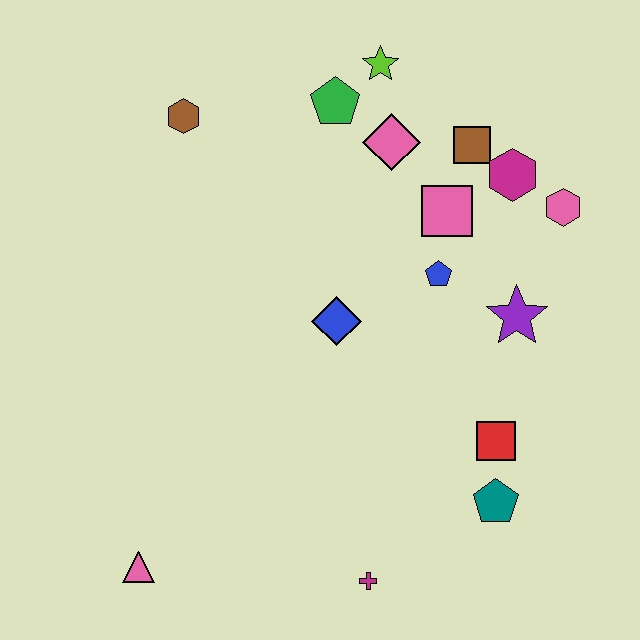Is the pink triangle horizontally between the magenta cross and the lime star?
No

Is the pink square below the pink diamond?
Yes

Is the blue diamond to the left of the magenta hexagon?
Yes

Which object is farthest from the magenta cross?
The lime star is farthest from the magenta cross.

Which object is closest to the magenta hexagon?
The brown square is closest to the magenta hexagon.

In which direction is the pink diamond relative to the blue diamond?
The pink diamond is above the blue diamond.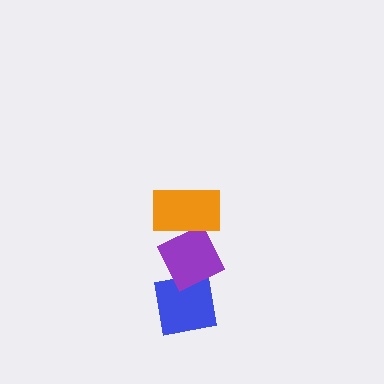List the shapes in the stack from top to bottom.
From top to bottom: the orange rectangle, the purple diamond, the blue square.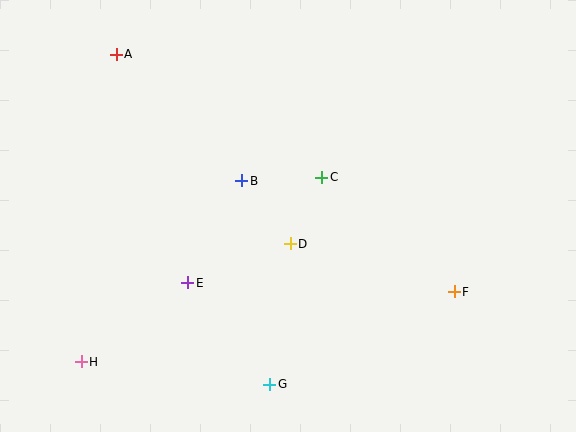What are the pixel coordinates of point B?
Point B is at (242, 181).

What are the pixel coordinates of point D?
Point D is at (290, 244).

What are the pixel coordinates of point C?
Point C is at (322, 177).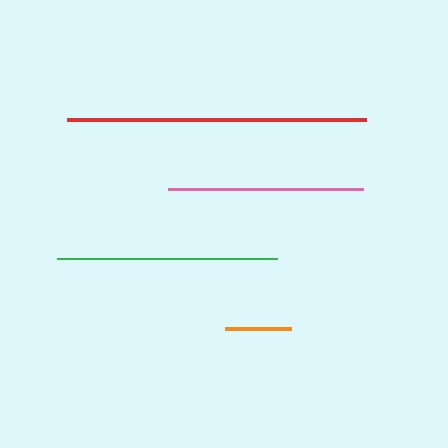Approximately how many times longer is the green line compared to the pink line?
The green line is approximately 1.1 times the length of the pink line.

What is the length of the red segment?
The red segment is approximately 299 pixels long.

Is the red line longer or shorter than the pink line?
The red line is longer than the pink line.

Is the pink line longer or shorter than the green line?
The green line is longer than the pink line.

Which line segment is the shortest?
The orange line is the shortest at approximately 66 pixels.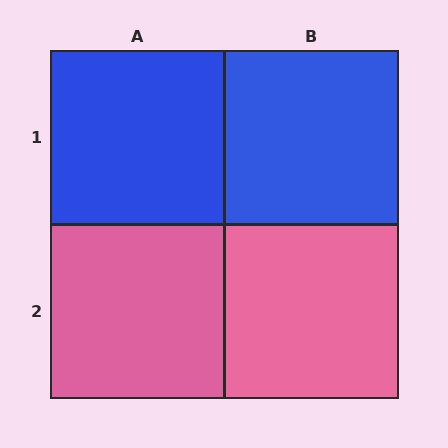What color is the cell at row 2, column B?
Pink.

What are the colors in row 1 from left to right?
Blue, blue.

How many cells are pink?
2 cells are pink.